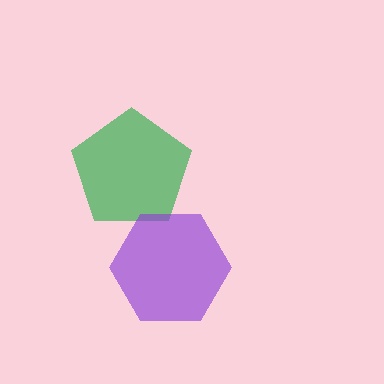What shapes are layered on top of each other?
The layered shapes are: a green pentagon, a purple hexagon.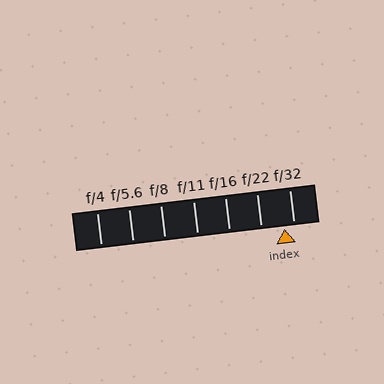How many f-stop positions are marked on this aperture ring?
There are 7 f-stop positions marked.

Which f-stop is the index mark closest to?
The index mark is closest to f/32.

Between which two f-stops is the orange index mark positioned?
The index mark is between f/22 and f/32.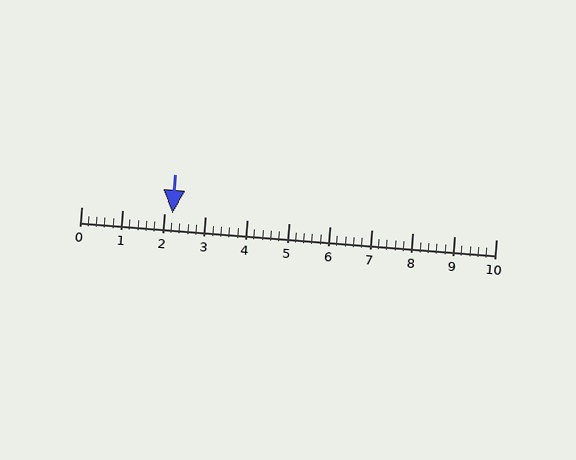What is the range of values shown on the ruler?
The ruler shows values from 0 to 10.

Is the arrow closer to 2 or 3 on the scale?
The arrow is closer to 2.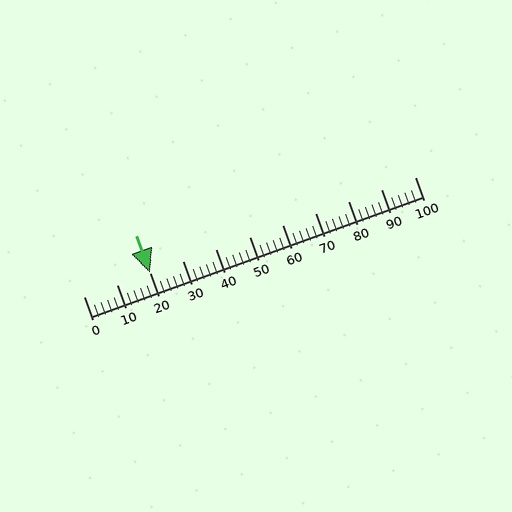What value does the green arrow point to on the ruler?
The green arrow points to approximately 20.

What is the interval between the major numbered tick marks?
The major tick marks are spaced 10 units apart.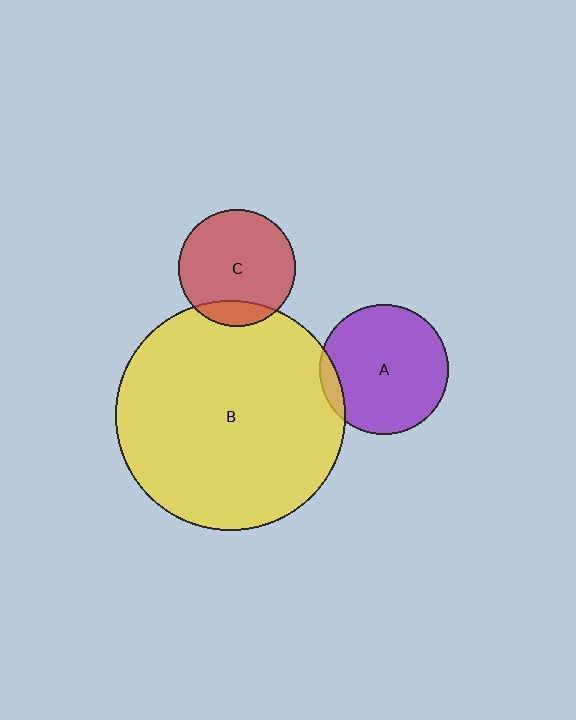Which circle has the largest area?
Circle B (yellow).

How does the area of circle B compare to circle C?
Approximately 3.9 times.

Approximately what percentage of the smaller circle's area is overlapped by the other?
Approximately 15%.